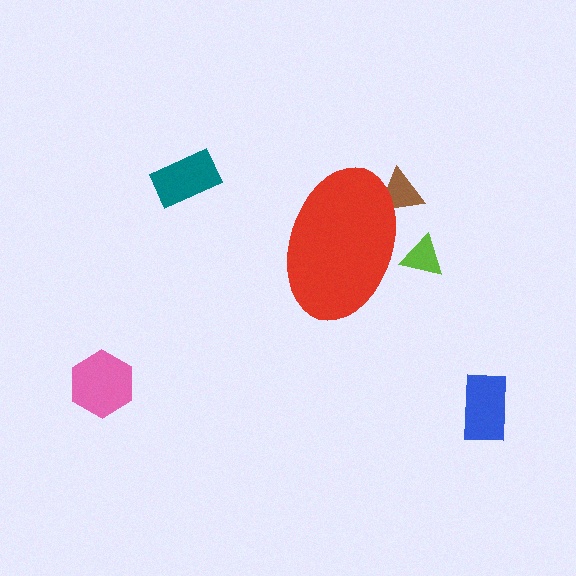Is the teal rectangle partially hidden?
No, the teal rectangle is fully visible.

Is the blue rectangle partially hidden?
No, the blue rectangle is fully visible.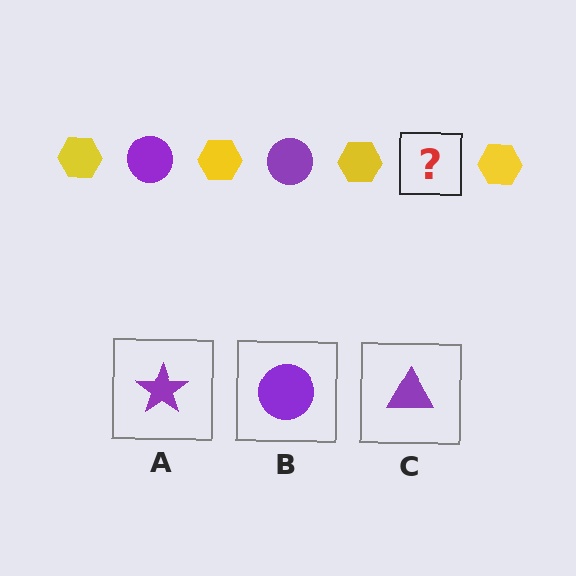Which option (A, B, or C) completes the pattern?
B.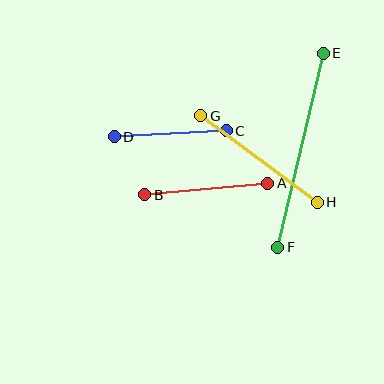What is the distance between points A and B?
The distance is approximately 124 pixels.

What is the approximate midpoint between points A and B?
The midpoint is at approximately (206, 189) pixels.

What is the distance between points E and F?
The distance is approximately 199 pixels.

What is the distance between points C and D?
The distance is approximately 112 pixels.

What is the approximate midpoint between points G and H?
The midpoint is at approximately (259, 159) pixels.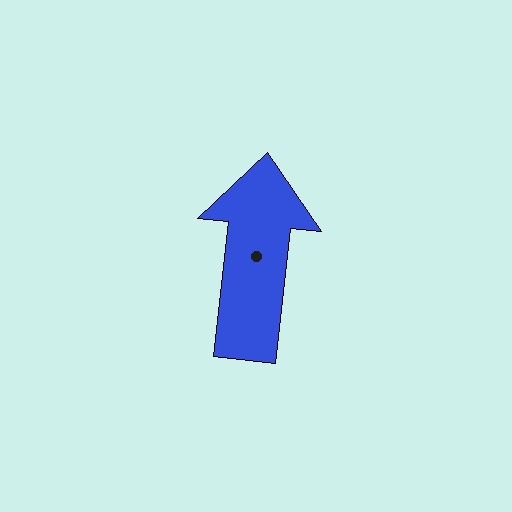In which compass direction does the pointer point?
North.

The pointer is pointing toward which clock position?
Roughly 12 o'clock.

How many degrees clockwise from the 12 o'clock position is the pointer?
Approximately 6 degrees.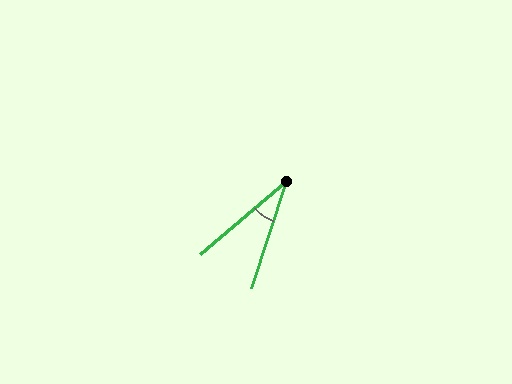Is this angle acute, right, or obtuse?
It is acute.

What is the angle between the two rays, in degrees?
Approximately 31 degrees.